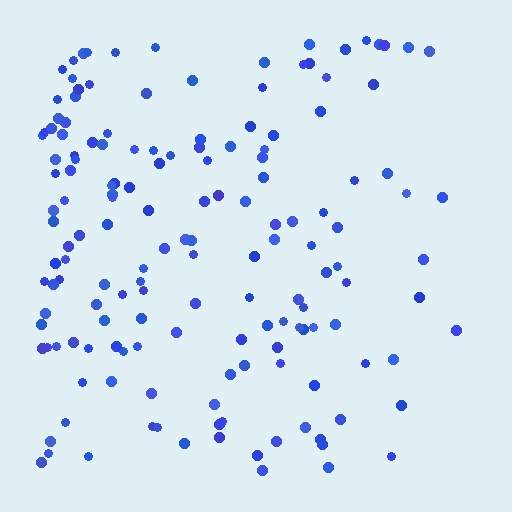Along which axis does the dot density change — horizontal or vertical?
Horizontal.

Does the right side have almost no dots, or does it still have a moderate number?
Still a moderate number, just noticeably fewer than the left.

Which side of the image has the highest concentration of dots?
The left.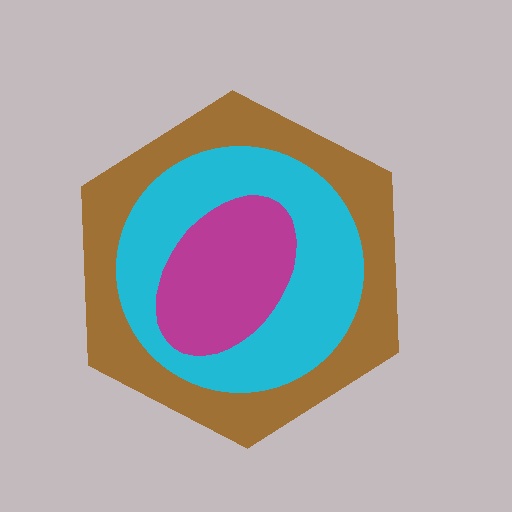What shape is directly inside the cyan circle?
The magenta ellipse.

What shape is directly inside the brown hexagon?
The cyan circle.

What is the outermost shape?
The brown hexagon.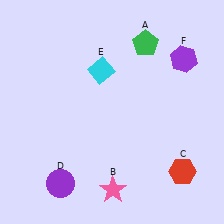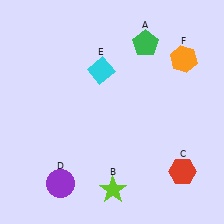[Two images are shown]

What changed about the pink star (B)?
In Image 1, B is pink. In Image 2, it changed to lime.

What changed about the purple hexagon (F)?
In Image 1, F is purple. In Image 2, it changed to orange.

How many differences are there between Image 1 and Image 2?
There are 2 differences between the two images.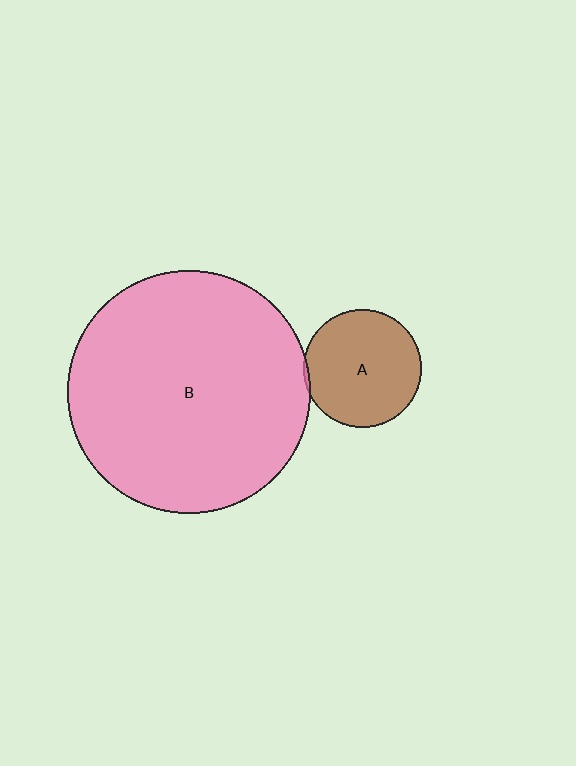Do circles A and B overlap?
Yes.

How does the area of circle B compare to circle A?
Approximately 4.2 times.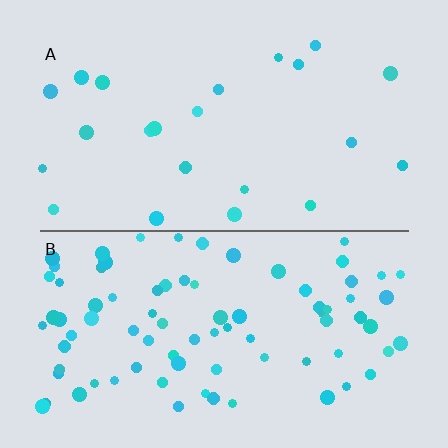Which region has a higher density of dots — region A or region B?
B (the bottom).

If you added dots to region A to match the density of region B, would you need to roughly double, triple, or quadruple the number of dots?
Approximately quadruple.